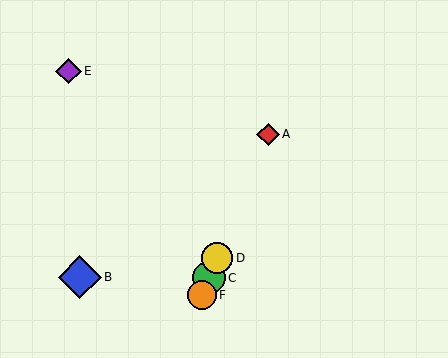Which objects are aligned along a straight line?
Objects A, C, D, F are aligned along a straight line.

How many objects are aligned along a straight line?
4 objects (A, C, D, F) are aligned along a straight line.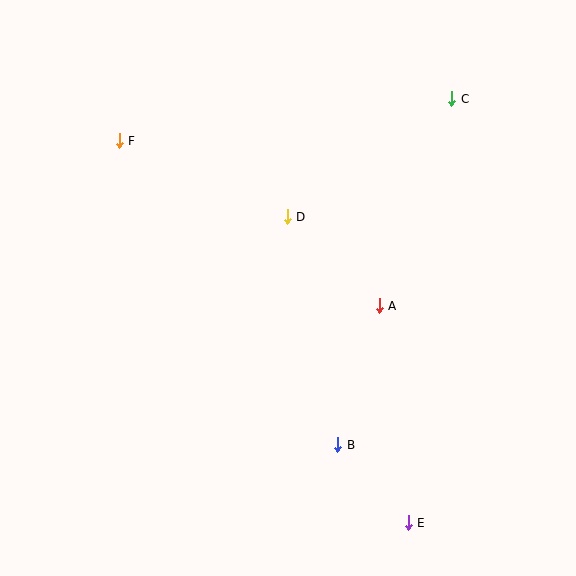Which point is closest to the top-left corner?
Point F is closest to the top-left corner.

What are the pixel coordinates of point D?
Point D is at (287, 217).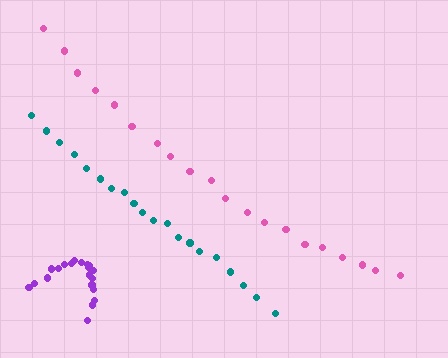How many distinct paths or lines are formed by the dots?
There are 3 distinct paths.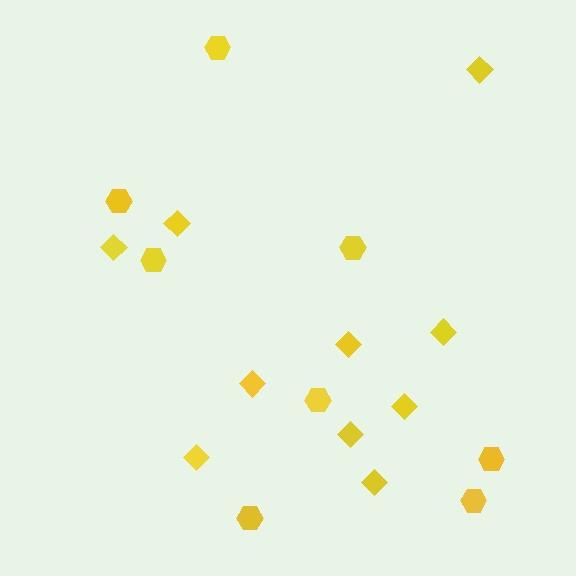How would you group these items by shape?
There are 2 groups: one group of hexagons (8) and one group of diamonds (10).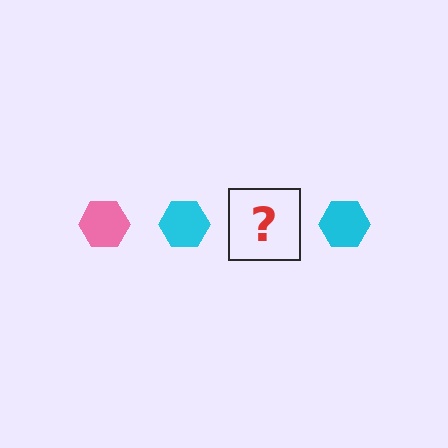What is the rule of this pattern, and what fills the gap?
The rule is that the pattern cycles through pink, cyan hexagons. The gap should be filled with a pink hexagon.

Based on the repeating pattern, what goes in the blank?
The blank should be a pink hexagon.